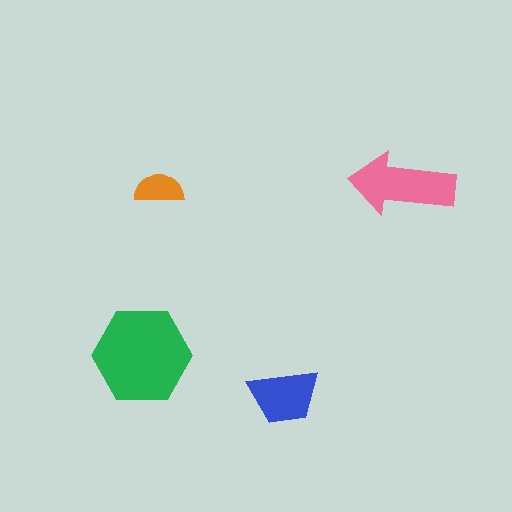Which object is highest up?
The pink arrow is topmost.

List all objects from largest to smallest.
The green hexagon, the pink arrow, the blue trapezoid, the orange semicircle.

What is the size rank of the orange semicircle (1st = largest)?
4th.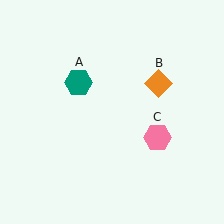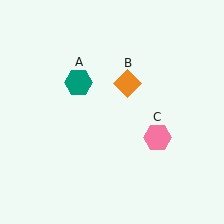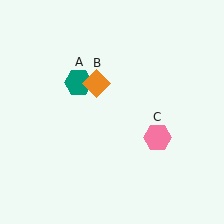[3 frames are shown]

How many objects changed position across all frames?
1 object changed position: orange diamond (object B).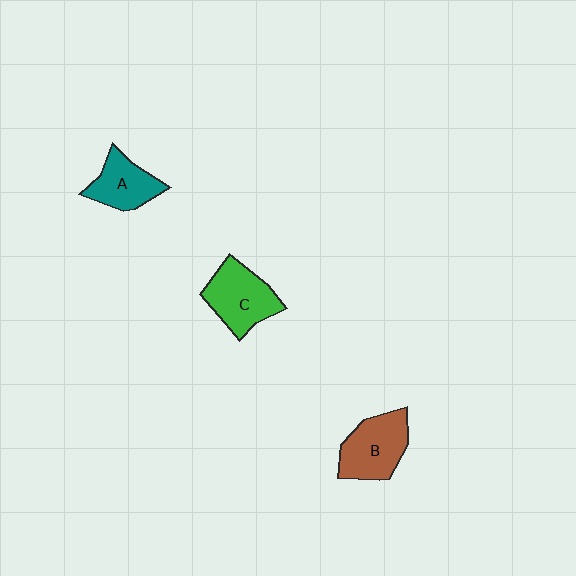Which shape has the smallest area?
Shape A (teal).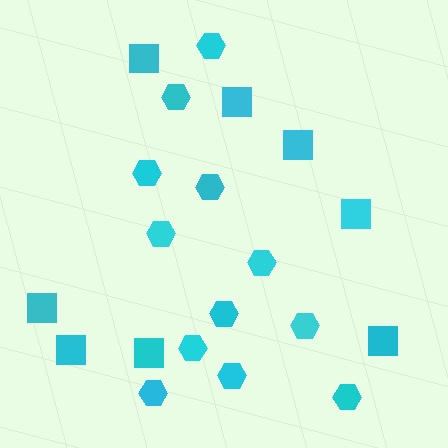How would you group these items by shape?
There are 2 groups: one group of hexagons (12) and one group of squares (8).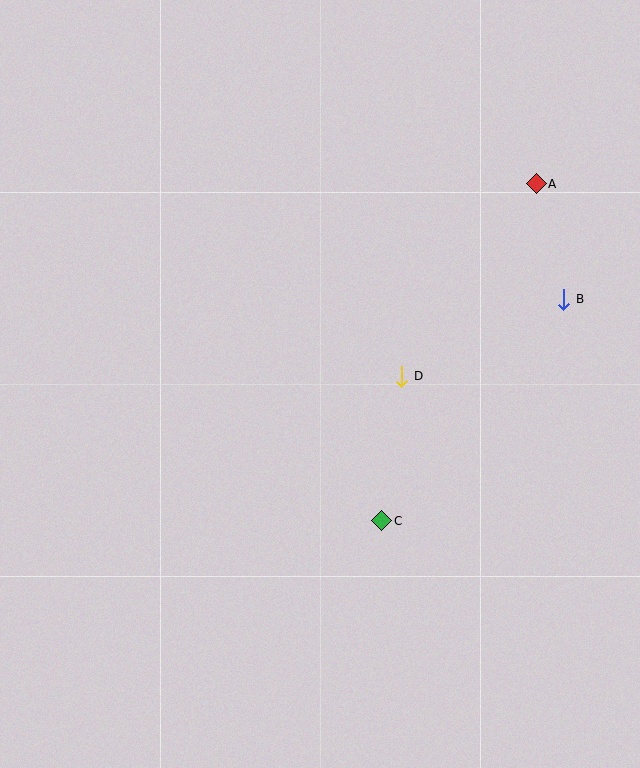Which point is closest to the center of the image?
Point D at (402, 376) is closest to the center.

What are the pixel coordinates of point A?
Point A is at (536, 184).